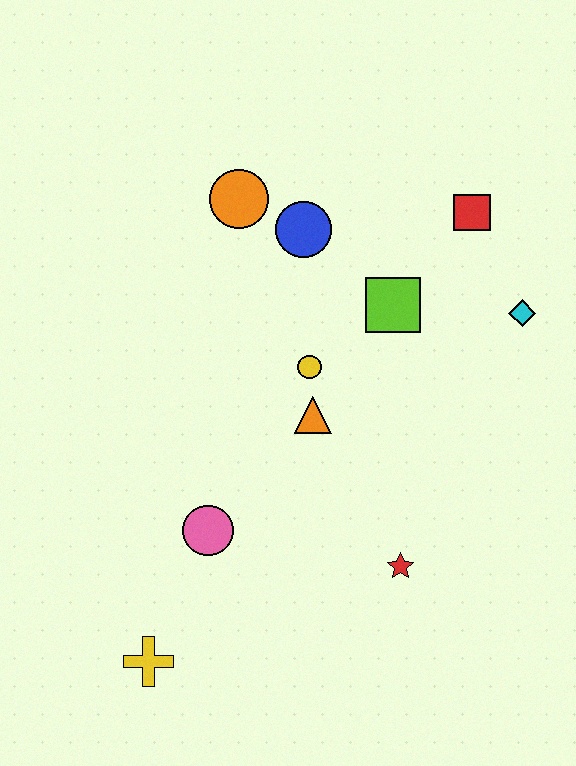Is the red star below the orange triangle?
Yes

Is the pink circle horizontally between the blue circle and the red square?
No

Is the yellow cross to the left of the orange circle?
Yes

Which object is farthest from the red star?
The orange circle is farthest from the red star.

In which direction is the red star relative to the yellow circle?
The red star is below the yellow circle.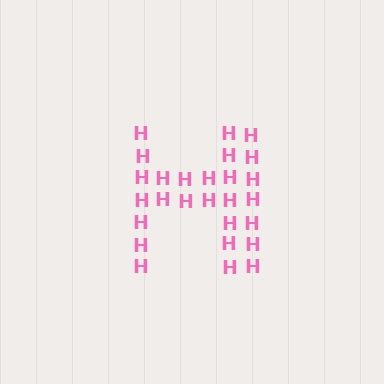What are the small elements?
The small elements are letter H's.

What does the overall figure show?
The overall figure shows the letter H.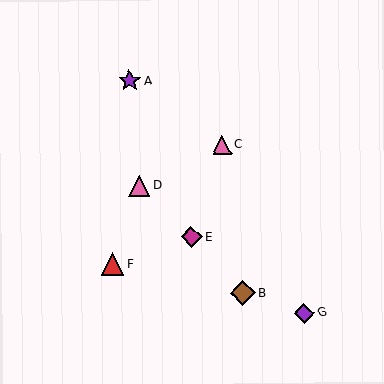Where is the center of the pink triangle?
The center of the pink triangle is at (222, 145).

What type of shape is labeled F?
Shape F is a red triangle.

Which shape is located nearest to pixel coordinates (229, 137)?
The pink triangle (labeled C) at (222, 145) is nearest to that location.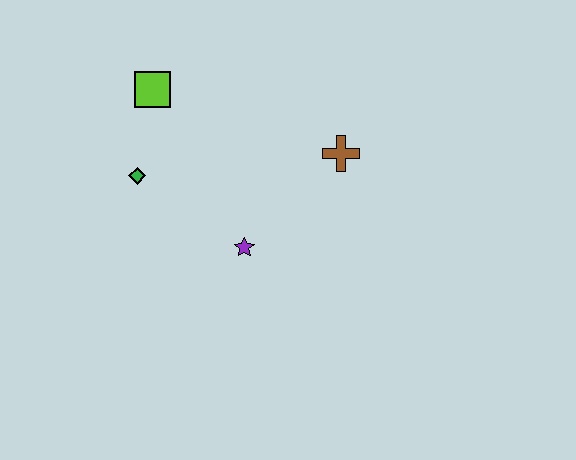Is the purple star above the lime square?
No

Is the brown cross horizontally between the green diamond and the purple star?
No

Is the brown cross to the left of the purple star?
No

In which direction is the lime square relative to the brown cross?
The lime square is to the left of the brown cross.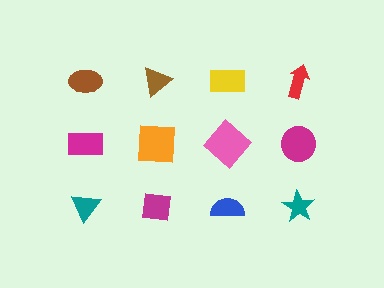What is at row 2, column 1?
A magenta rectangle.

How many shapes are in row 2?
4 shapes.